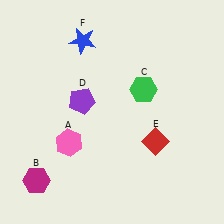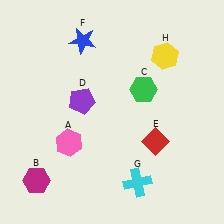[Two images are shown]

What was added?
A cyan cross (G), a yellow hexagon (H) were added in Image 2.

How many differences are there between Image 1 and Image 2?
There are 2 differences between the two images.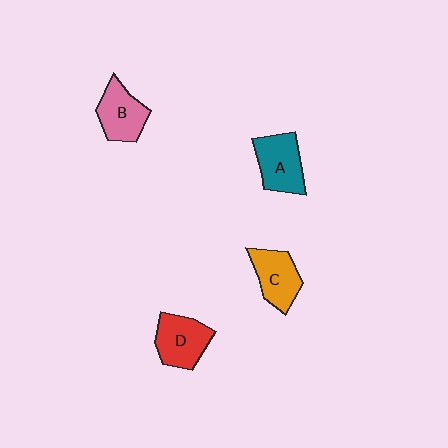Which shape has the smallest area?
Shape C (orange).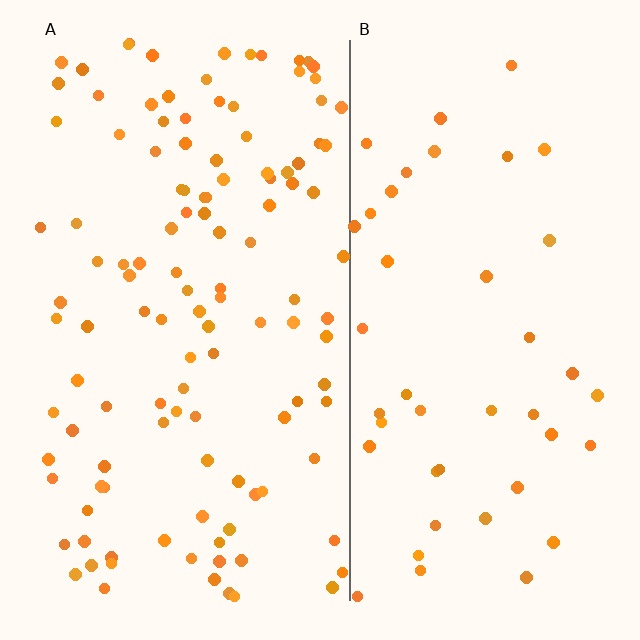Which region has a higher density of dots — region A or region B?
A (the left).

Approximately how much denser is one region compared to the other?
Approximately 2.6× — region A over region B.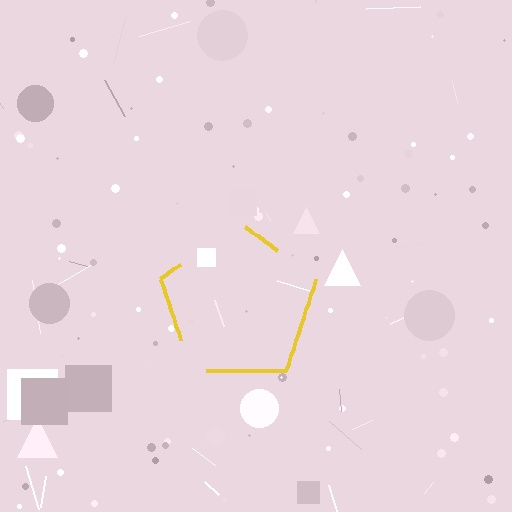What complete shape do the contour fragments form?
The contour fragments form a pentagon.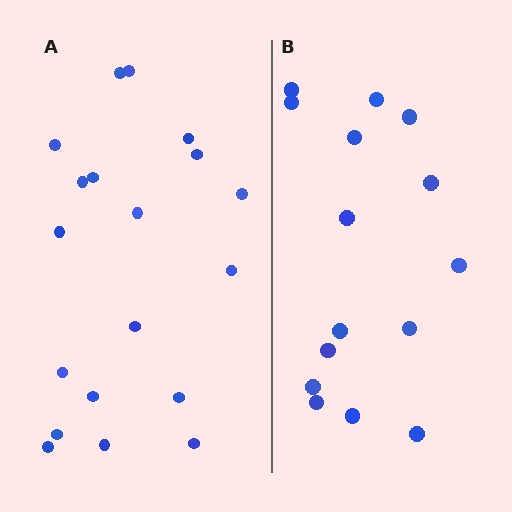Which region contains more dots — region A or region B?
Region A (the left region) has more dots.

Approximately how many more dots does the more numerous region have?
Region A has about 4 more dots than region B.